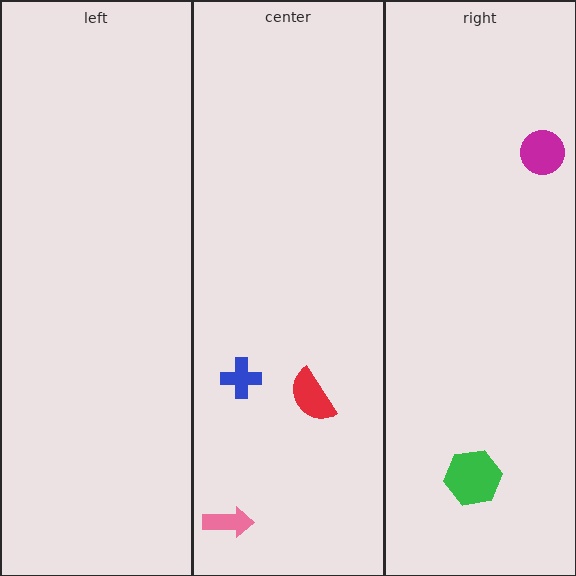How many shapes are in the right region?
2.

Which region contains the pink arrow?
The center region.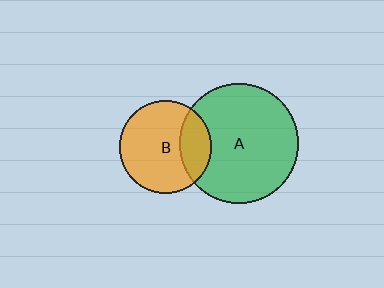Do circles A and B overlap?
Yes.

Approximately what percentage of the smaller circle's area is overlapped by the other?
Approximately 25%.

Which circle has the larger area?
Circle A (green).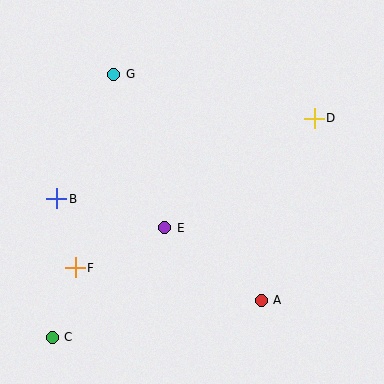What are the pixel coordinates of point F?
Point F is at (75, 268).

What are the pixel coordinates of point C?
Point C is at (52, 337).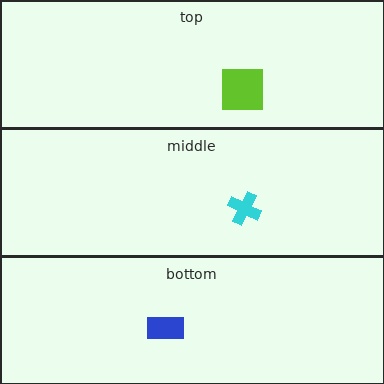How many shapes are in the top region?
1.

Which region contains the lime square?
The top region.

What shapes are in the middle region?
The cyan cross.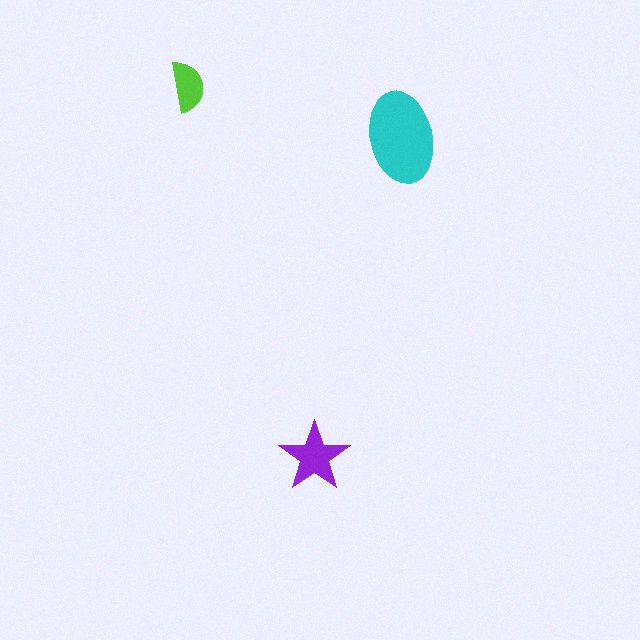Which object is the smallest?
The lime semicircle.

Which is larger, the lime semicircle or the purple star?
The purple star.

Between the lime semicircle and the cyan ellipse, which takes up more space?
The cyan ellipse.